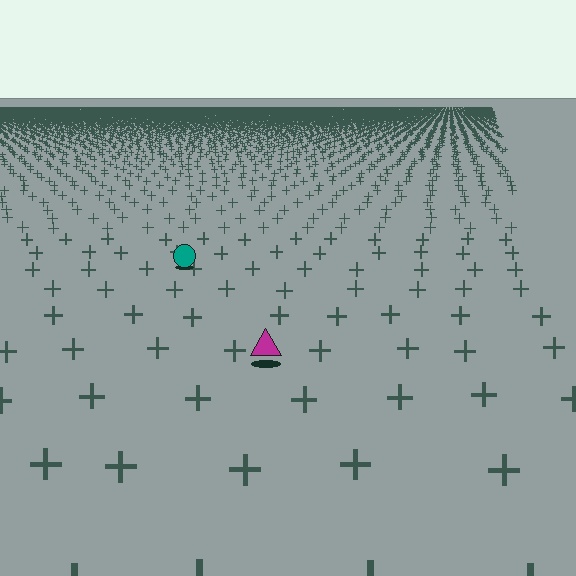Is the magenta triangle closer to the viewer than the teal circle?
Yes. The magenta triangle is closer — you can tell from the texture gradient: the ground texture is coarser near it.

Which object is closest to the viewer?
The magenta triangle is closest. The texture marks near it are larger and more spread out.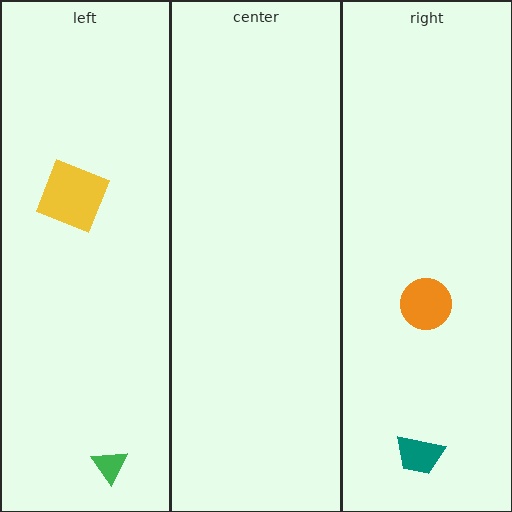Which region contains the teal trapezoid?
The right region.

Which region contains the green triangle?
The left region.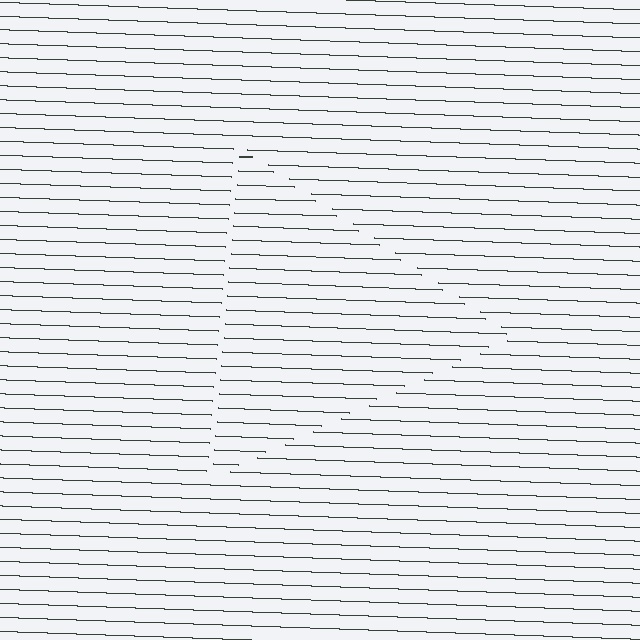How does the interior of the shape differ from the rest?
The interior of the shape contains the same grating, shifted by half a period — the contour is defined by the phase discontinuity where line-ends from the inner and outer gratings abut.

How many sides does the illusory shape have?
3 sides — the line-ends trace a triangle.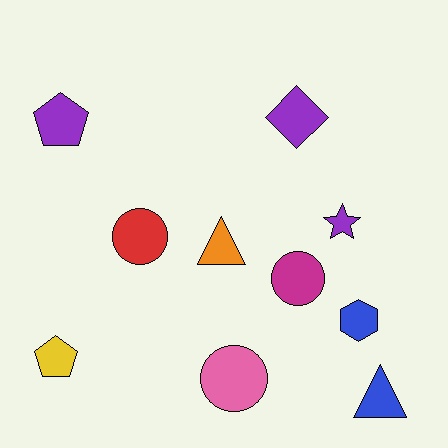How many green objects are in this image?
There are no green objects.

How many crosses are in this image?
There are no crosses.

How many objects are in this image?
There are 10 objects.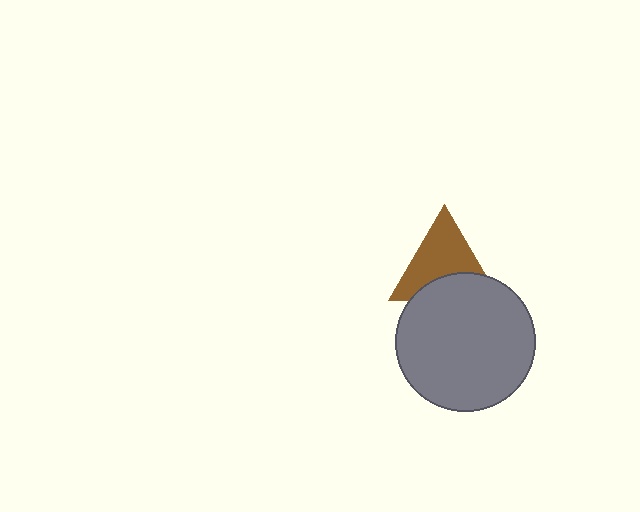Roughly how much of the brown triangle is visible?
About half of it is visible (roughly 64%).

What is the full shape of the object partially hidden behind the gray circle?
The partially hidden object is a brown triangle.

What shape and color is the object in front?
The object in front is a gray circle.